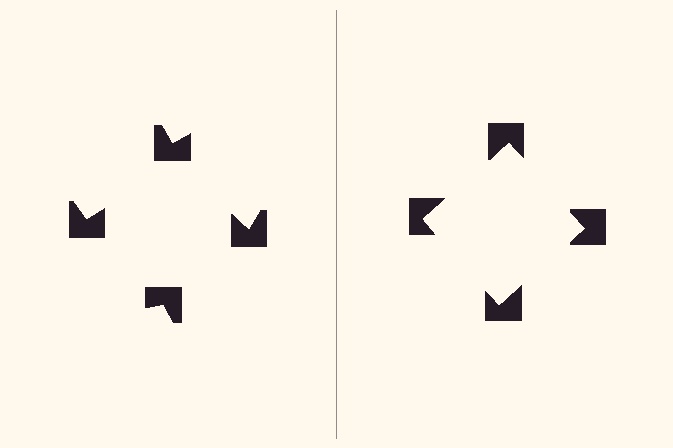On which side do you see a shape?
An illusory square appears on the right side. On the left side the wedge cuts are rotated, so no coherent shape forms.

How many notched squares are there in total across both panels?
8 — 4 on each side.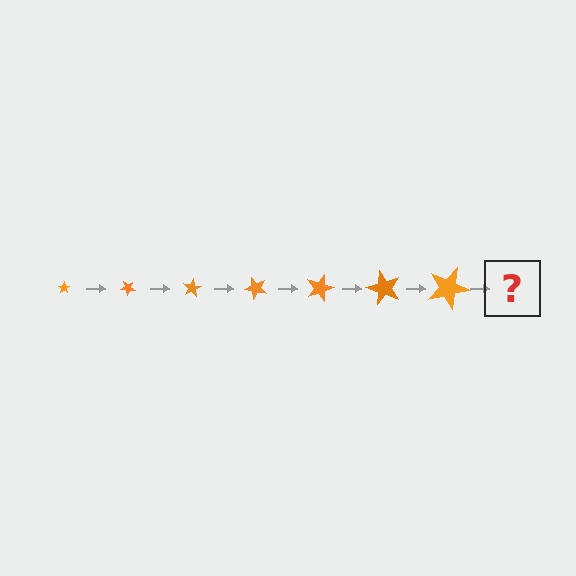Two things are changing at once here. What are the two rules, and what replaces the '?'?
The two rules are that the star grows larger each step and it rotates 40 degrees each step. The '?' should be a star, larger than the previous one and rotated 280 degrees from the start.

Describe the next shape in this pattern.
It should be a star, larger than the previous one and rotated 280 degrees from the start.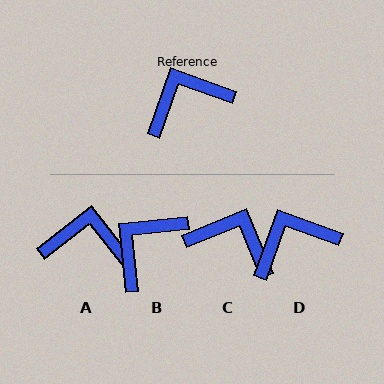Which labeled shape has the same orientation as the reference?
D.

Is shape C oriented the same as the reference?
No, it is off by about 48 degrees.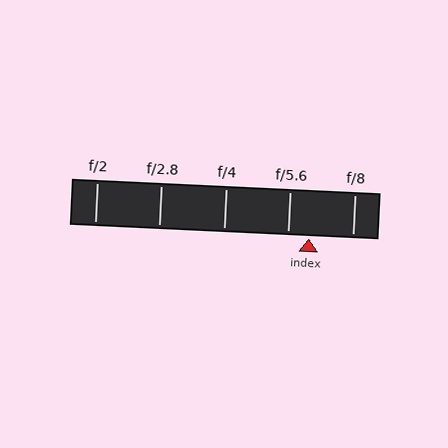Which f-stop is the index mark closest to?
The index mark is closest to f/5.6.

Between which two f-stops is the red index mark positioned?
The index mark is between f/5.6 and f/8.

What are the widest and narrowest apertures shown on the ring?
The widest aperture shown is f/2 and the narrowest is f/8.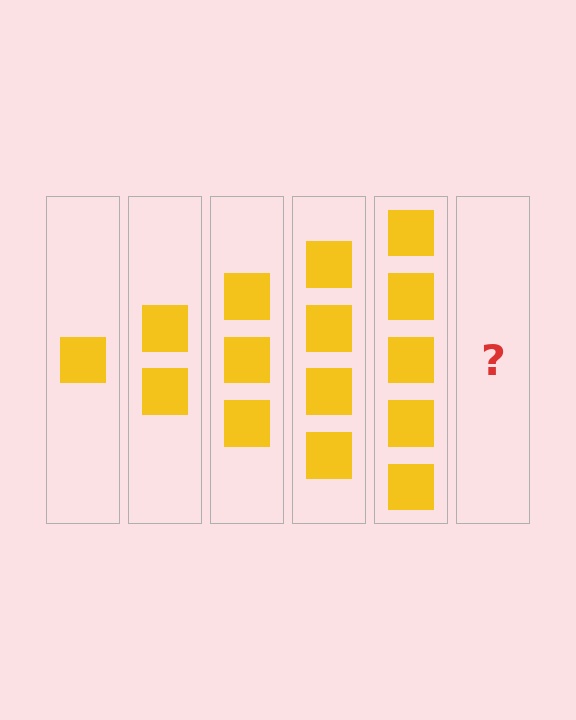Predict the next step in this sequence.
The next step is 6 squares.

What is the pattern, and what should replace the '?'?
The pattern is that each step adds one more square. The '?' should be 6 squares.